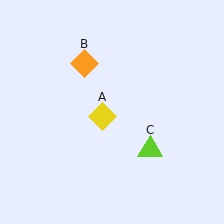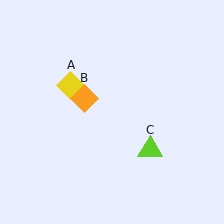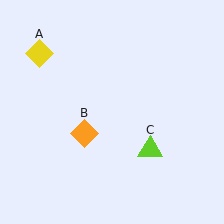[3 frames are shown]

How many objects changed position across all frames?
2 objects changed position: yellow diamond (object A), orange diamond (object B).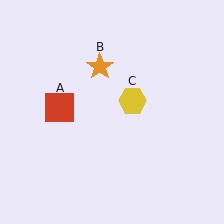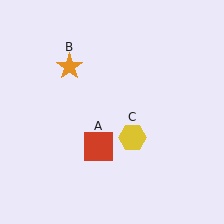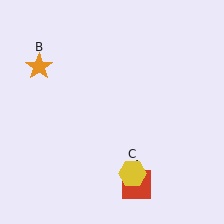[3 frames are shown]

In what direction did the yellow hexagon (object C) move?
The yellow hexagon (object C) moved down.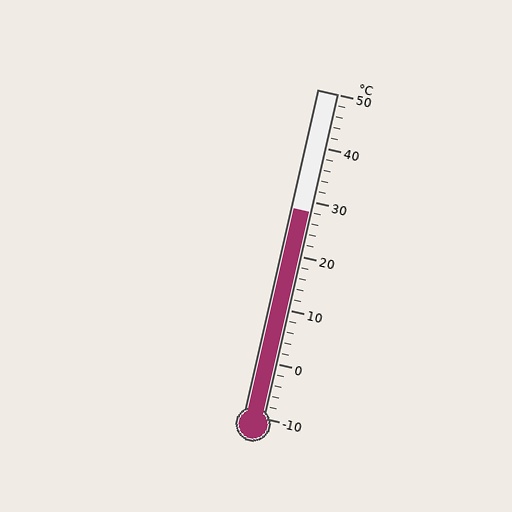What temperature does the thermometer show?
The thermometer shows approximately 28°C.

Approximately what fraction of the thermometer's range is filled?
The thermometer is filled to approximately 65% of its range.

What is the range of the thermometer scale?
The thermometer scale ranges from -10°C to 50°C.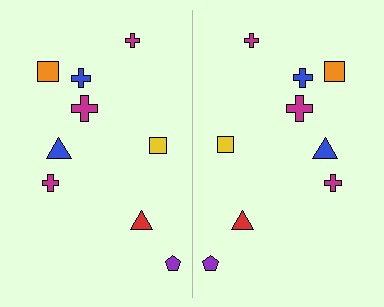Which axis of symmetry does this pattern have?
The pattern has a vertical axis of symmetry running through the center of the image.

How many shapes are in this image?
There are 18 shapes in this image.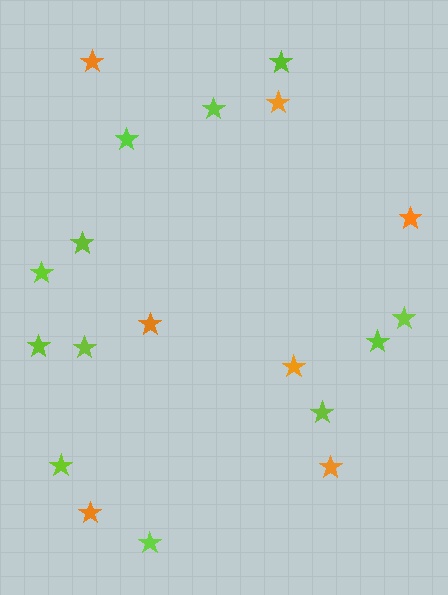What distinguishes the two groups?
There are 2 groups: one group of lime stars (12) and one group of orange stars (7).